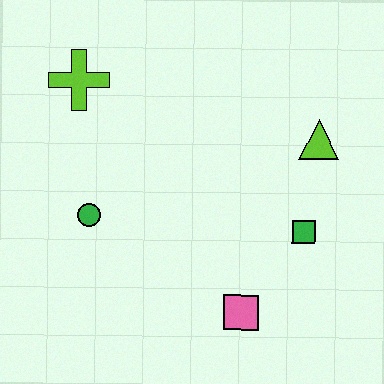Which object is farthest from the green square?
The lime cross is farthest from the green square.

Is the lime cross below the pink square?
No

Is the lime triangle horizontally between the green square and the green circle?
No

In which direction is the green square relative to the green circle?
The green square is to the right of the green circle.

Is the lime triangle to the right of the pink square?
Yes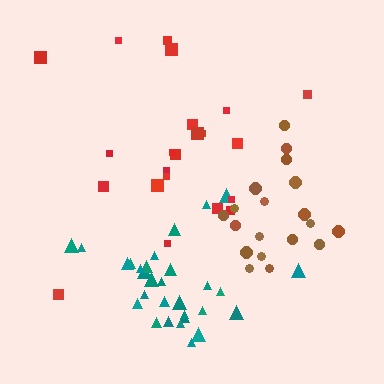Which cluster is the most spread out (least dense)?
Red.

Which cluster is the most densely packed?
Teal.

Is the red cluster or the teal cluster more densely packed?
Teal.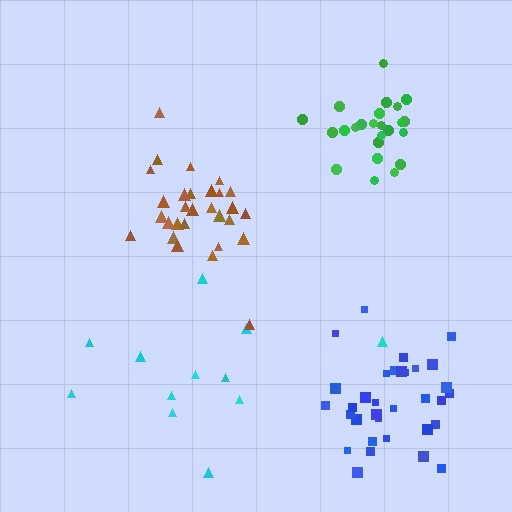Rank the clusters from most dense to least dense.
green, brown, blue, cyan.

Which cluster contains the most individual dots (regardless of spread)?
Blue (33).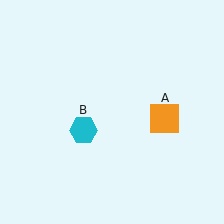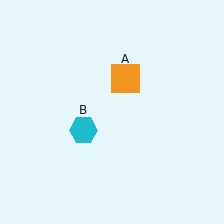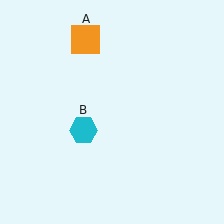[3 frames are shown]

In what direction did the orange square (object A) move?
The orange square (object A) moved up and to the left.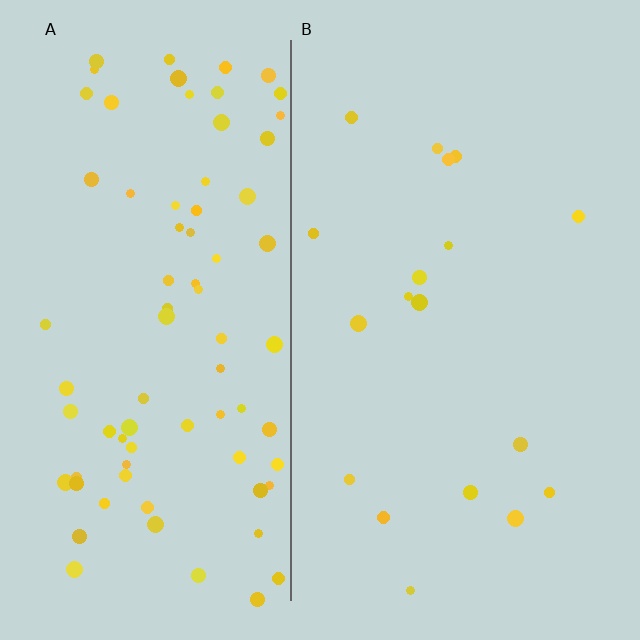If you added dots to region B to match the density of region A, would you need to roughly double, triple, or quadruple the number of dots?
Approximately quadruple.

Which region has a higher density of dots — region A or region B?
A (the left).